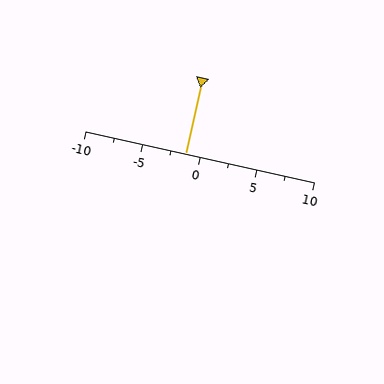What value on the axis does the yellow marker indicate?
The marker indicates approximately -1.2.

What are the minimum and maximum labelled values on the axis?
The axis runs from -10 to 10.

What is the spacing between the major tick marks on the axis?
The major ticks are spaced 5 apart.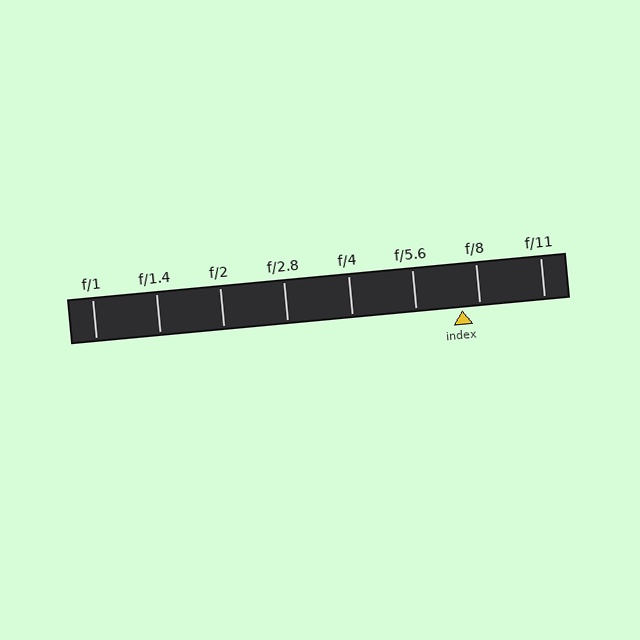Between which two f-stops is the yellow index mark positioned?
The index mark is between f/5.6 and f/8.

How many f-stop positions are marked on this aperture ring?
There are 8 f-stop positions marked.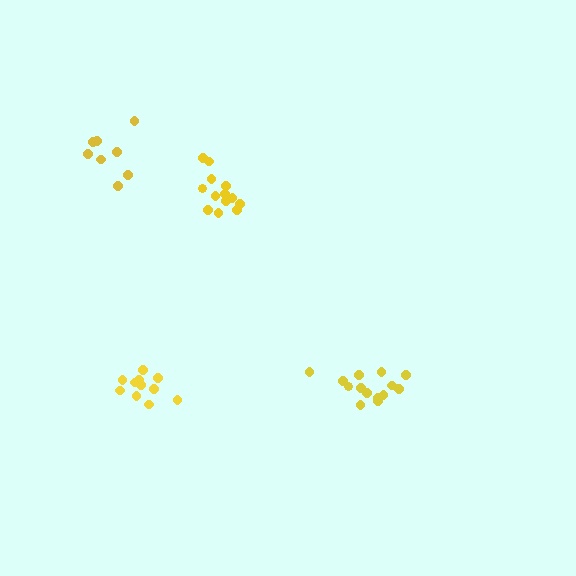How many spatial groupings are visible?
There are 4 spatial groupings.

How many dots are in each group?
Group 1: 13 dots, Group 2: 11 dots, Group 3: 8 dots, Group 4: 14 dots (46 total).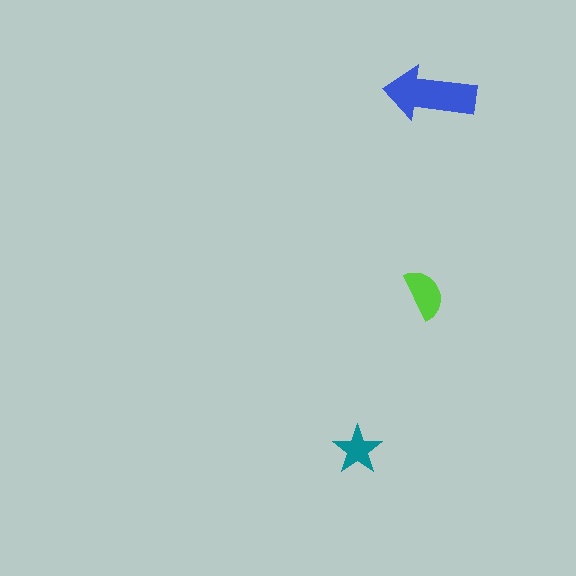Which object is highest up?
The blue arrow is topmost.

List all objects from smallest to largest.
The teal star, the lime semicircle, the blue arrow.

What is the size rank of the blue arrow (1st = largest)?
1st.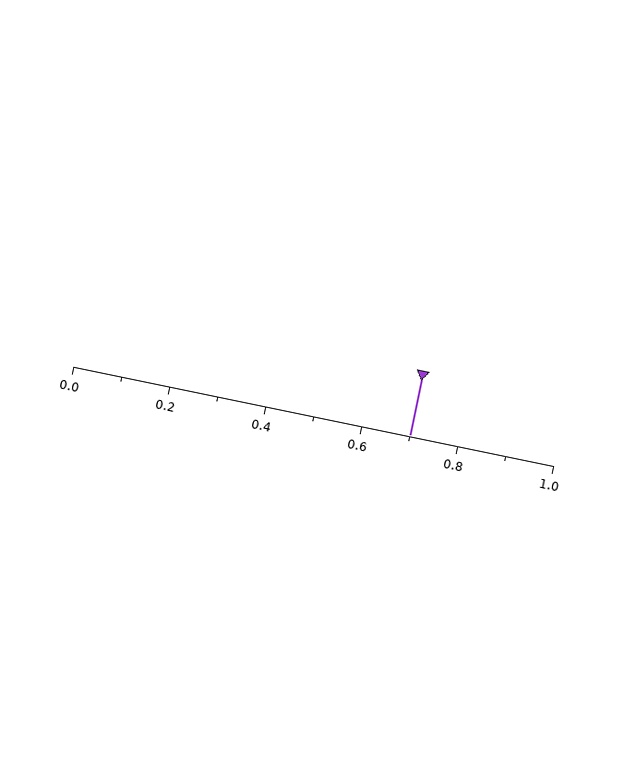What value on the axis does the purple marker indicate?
The marker indicates approximately 0.7.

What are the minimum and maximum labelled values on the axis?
The axis runs from 0.0 to 1.0.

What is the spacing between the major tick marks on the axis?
The major ticks are spaced 0.2 apart.